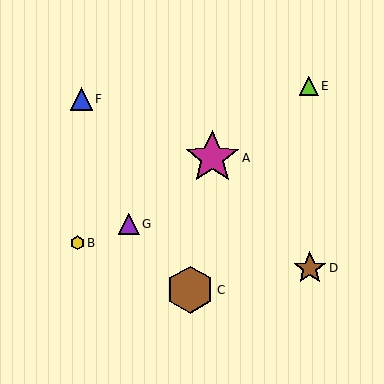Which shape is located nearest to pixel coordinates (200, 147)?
The magenta star (labeled A) at (212, 158) is nearest to that location.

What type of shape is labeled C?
Shape C is a brown hexagon.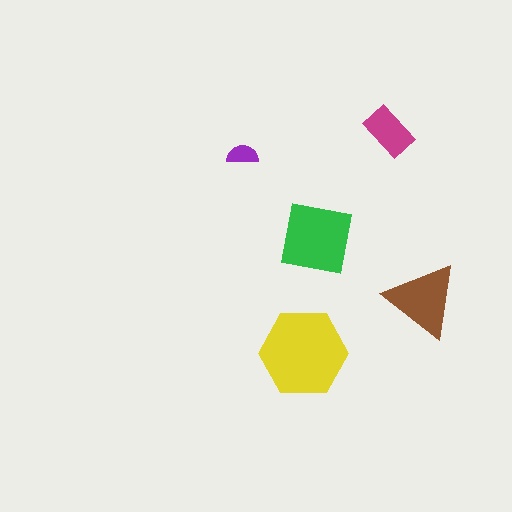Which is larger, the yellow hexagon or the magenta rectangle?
The yellow hexagon.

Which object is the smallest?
The purple semicircle.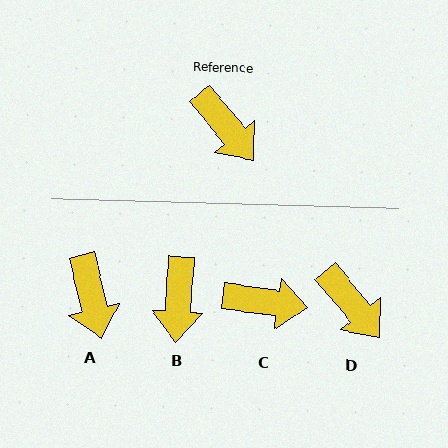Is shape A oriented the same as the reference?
No, it is off by about 26 degrees.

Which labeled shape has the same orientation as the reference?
D.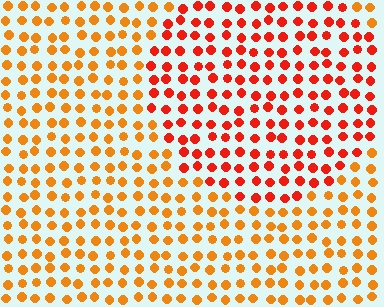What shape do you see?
I see a circle.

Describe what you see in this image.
The image is filled with small orange elements in a uniform arrangement. A circle-shaped region is visible where the elements are tinted to a slightly different hue, forming a subtle color boundary.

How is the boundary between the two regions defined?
The boundary is defined purely by a slight shift in hue (about 29 degrees). Spacing, size, and orientation are identical on both sides.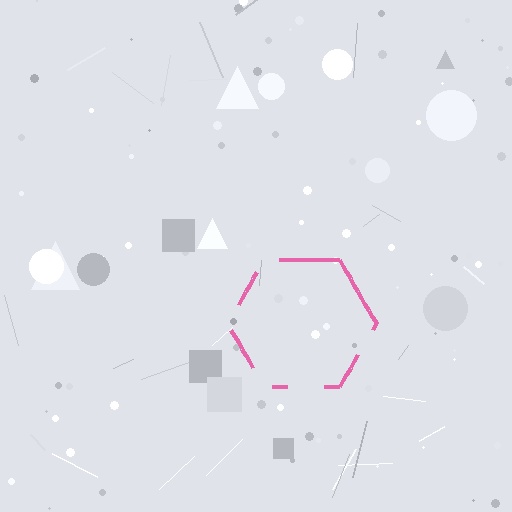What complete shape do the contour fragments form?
The contour fragments form a hexagon.